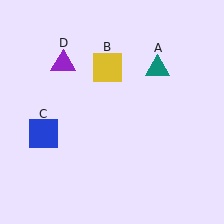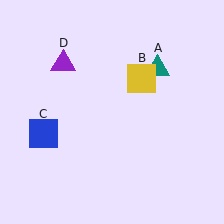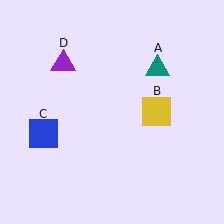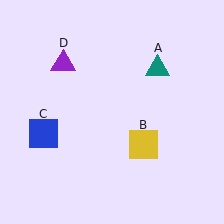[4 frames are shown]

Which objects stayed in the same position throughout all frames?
Teal triangle (object A) and blue square (object C) and purple triangle (object D) remained stationary.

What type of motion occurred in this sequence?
The yellow square (object B) rotated clockwise around the center of the scene.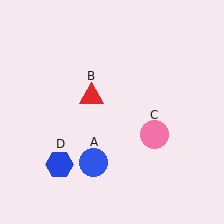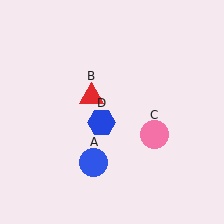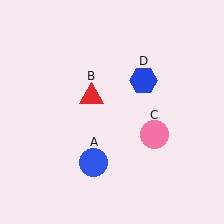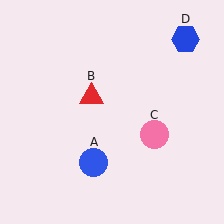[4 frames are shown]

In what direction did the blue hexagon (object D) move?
The blue hexagon (object D) moved up and to the right.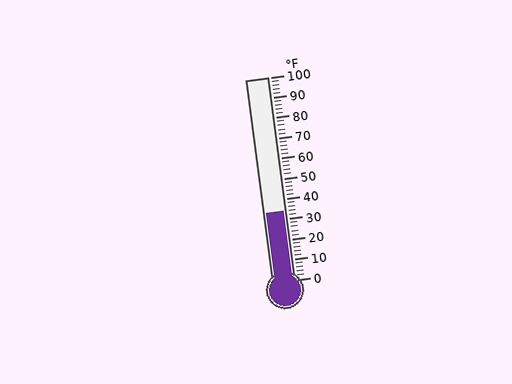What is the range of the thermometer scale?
The thermometer scale ranges from 0°F to 100°F.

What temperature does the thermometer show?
The thermometer shows approximately 34°F.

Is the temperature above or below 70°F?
The temperature is below 70°F.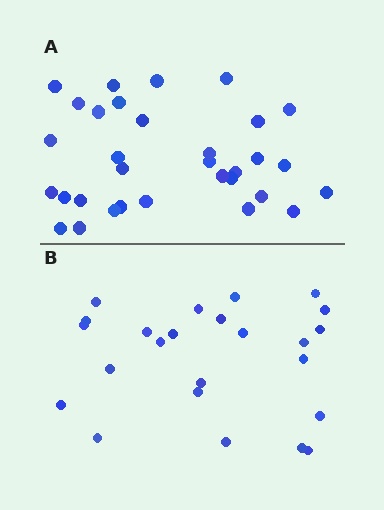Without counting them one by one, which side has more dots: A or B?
Region A (the top region) has more dots.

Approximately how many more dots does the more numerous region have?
Region A has roughly 8 or so more dots than region B.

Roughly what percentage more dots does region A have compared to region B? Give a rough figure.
About 35% more.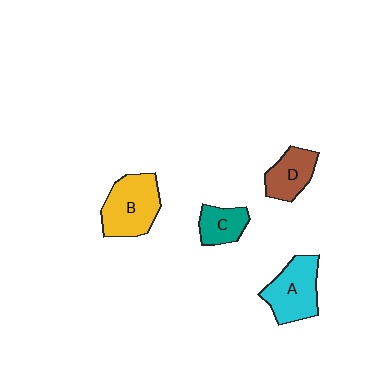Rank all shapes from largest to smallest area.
From largest to smallest: B (yellow), A (cyan), D (brown), C (teal).